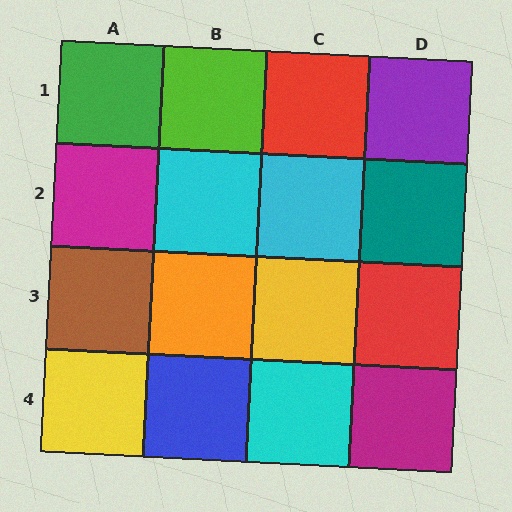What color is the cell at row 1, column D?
Purple.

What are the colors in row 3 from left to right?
Brown, orange, yellow, red.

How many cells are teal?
1 cell is teal.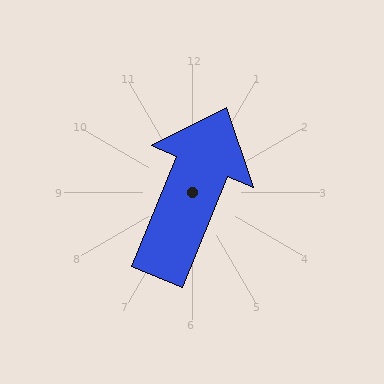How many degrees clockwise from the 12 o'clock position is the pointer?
Approximately 22 degrees.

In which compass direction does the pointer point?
North.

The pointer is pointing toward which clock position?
Roughly 1 o'clock.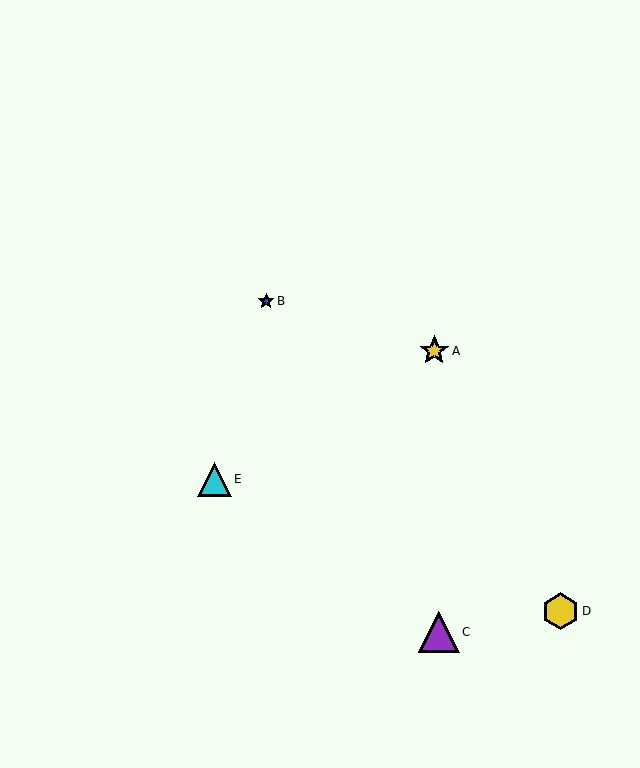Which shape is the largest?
The purple triangle (labeled C) is the largest.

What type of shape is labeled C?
Shape C is a purple triangle.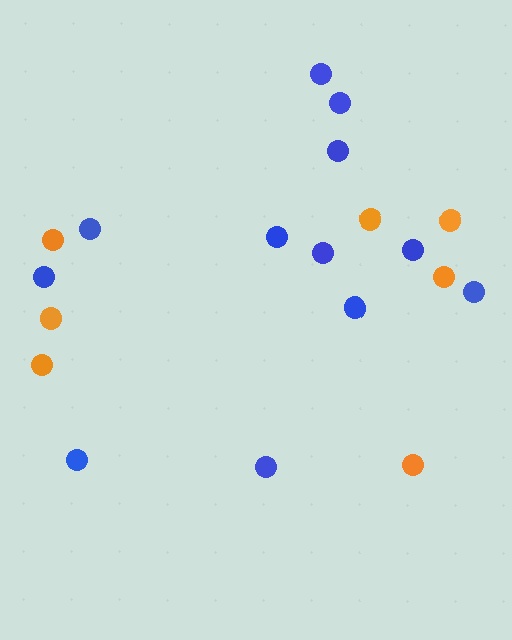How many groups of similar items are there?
There are 2 groups: one group of orange circles (7) and one group of blue circles (12).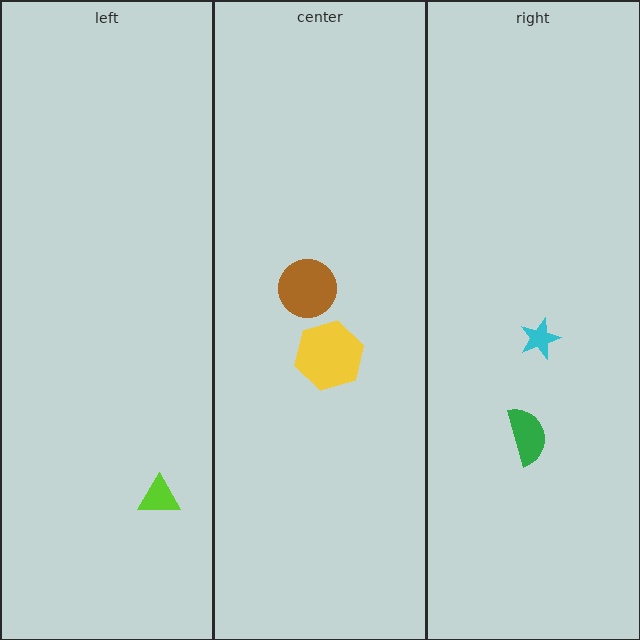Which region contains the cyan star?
The right region.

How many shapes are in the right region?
2.